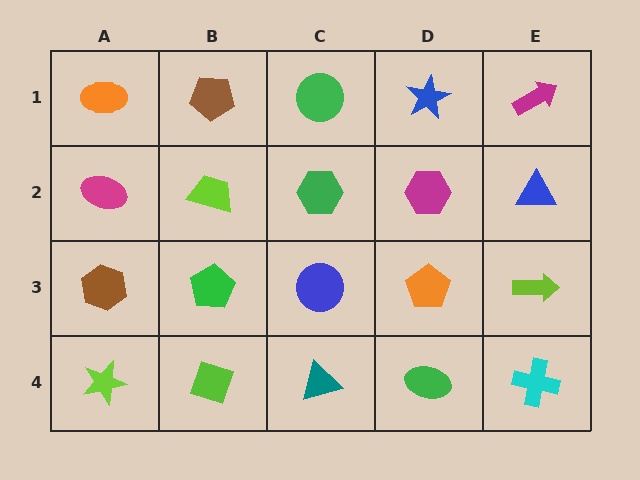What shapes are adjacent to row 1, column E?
A blue triangle (row 2, column E), a blue star (row 1, column D).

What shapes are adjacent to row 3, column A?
A magenta ellipse (row 2, column A), a lime star (row 4, column A), a green pentagon (row 3, column B).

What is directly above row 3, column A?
A magenta ellipse.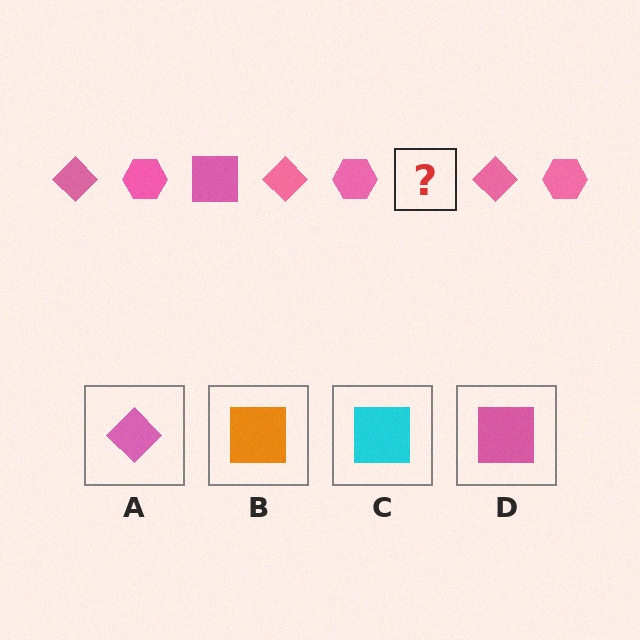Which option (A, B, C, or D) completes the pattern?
D.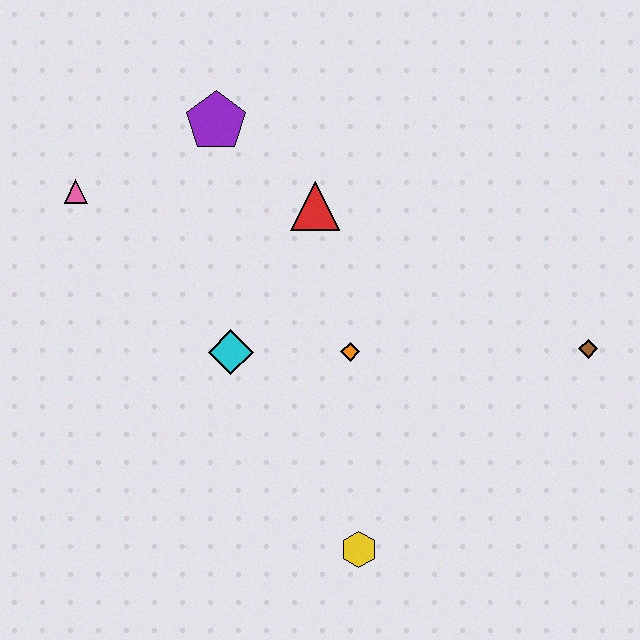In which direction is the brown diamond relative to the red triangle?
The brown diamond is to the right of the red triangle.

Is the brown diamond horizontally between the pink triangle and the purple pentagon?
No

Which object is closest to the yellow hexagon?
The orange diamond is closest to the yellow hexagon.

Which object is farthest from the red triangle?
The yellow hexagon is farthest from the red triangle.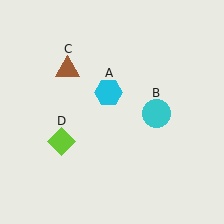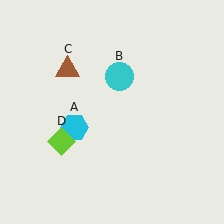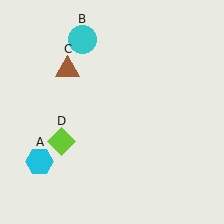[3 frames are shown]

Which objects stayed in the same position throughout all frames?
Brown triangle (object C) and lime diamond (object D) remained stationary.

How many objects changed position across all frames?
2 objects changed position: cyan hexagon (object A), cyan circle (object B).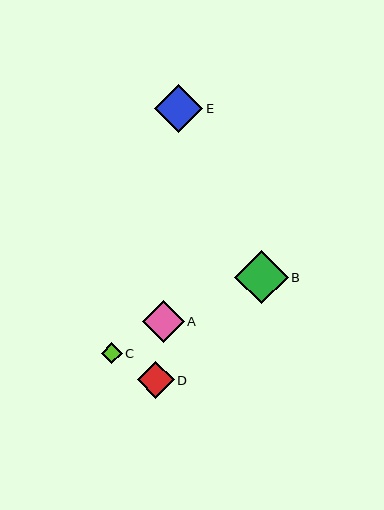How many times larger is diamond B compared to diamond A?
Diamond B is approximately 1.3 times the size of diamond A.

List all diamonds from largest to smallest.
From largest to smallest: B, E, A, D, C.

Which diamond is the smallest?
Diamond C is the smallest with a size of approximately 21 pixels.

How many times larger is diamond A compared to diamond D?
Diamond A is approximately 1.1 times the size of diamond D.